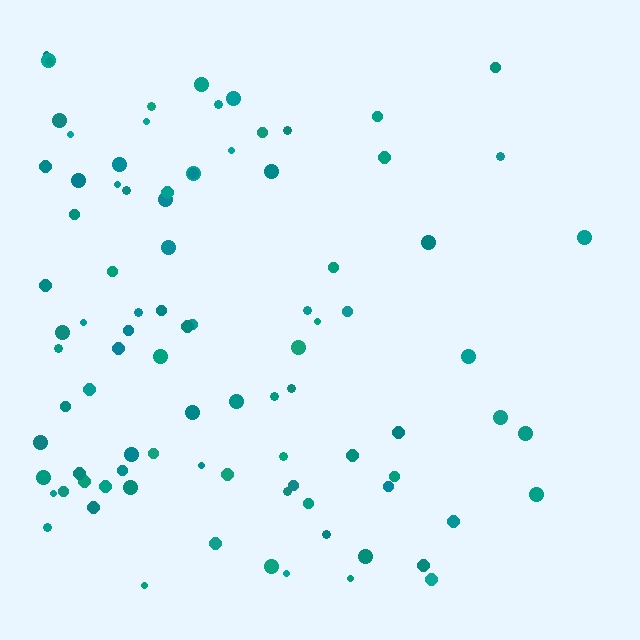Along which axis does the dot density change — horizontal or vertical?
Horizontal.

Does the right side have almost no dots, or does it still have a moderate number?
Still a moderate number, just noticeably fewer than the left.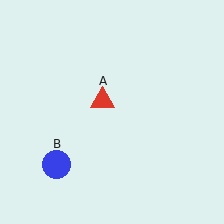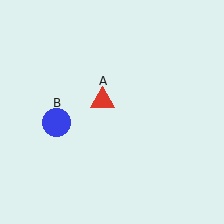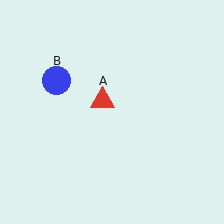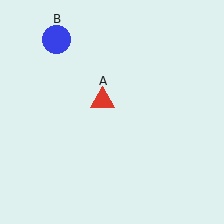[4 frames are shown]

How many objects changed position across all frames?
1 object changed position: blue circle (object B).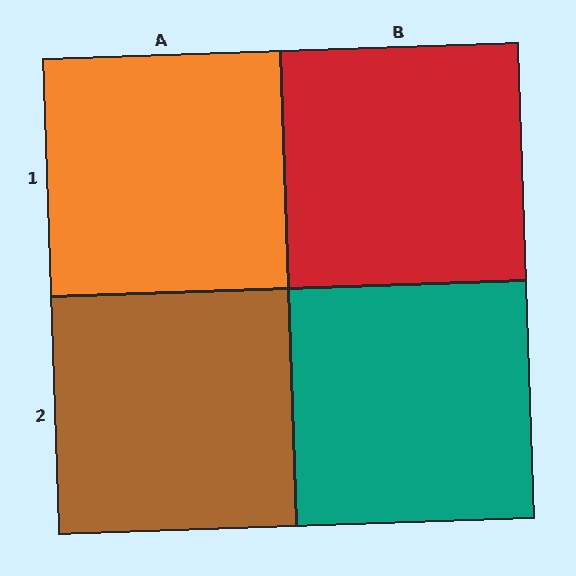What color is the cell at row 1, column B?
Red.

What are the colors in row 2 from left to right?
Brown, teal.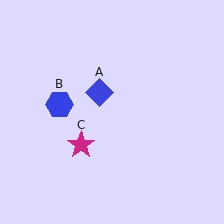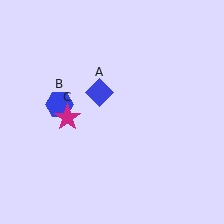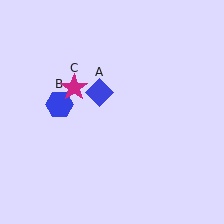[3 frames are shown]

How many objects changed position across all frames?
1 object changed position: magenta star (object C).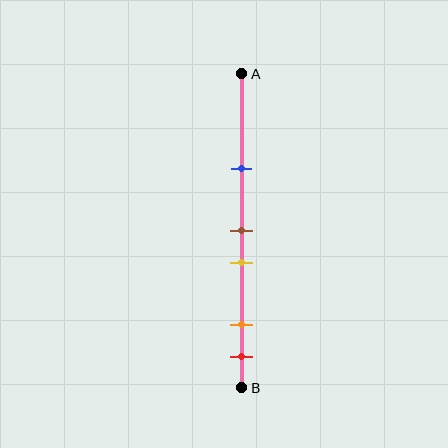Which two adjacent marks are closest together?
The brown and yellow marks are the closest adjacent pair.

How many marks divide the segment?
There are 5 marks dividing the segment.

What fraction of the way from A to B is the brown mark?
The brown mark is approximately 50% (0.5) of the way from A to B.